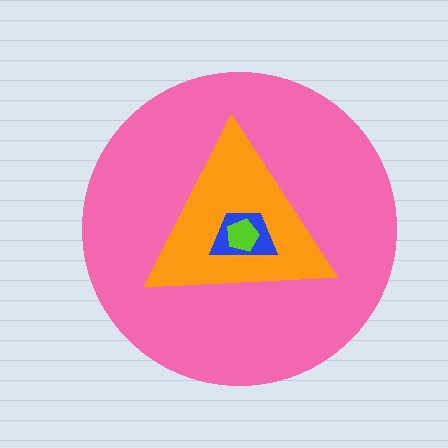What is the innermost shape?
The lime pentagon.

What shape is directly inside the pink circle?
The orange triangle.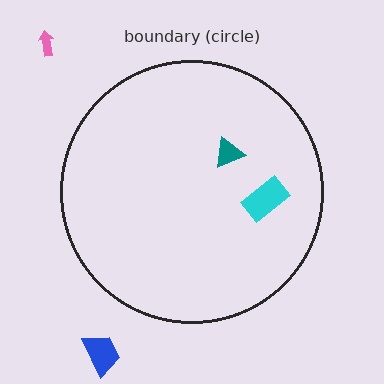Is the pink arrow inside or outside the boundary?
Outside.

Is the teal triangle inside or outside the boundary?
Inside.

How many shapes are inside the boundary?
2 inside, 2 outside.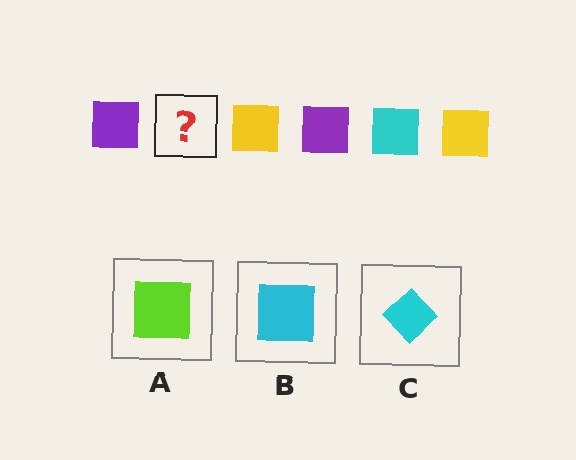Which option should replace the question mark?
Option B.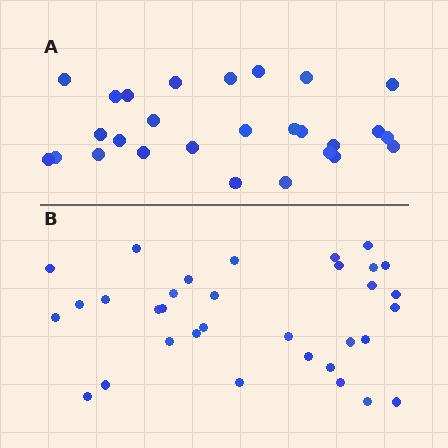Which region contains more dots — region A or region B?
Region B (the bottom region) has more dots.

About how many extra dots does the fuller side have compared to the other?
Region B has about 6 more dots than region A.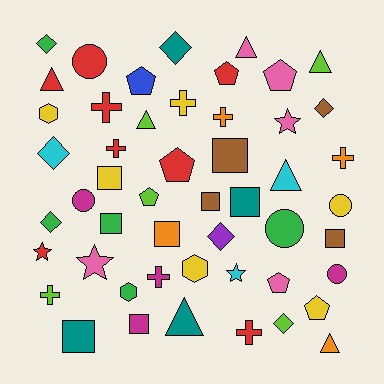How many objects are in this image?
There are 50 objects.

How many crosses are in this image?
There are 8 crosses.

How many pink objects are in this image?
There are 5 pink objects.